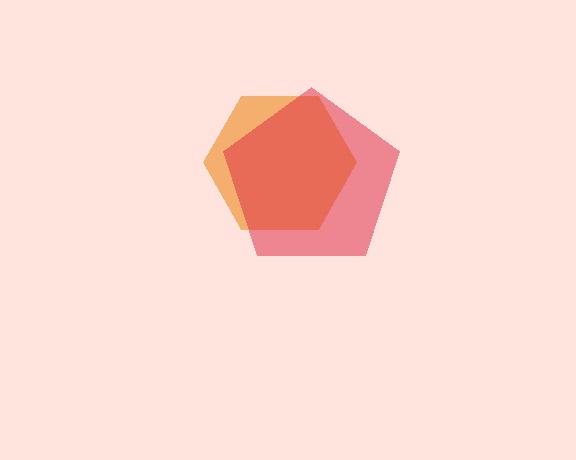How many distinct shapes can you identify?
There are 2 distinct shapes: an orange hexagon, a red pentagon.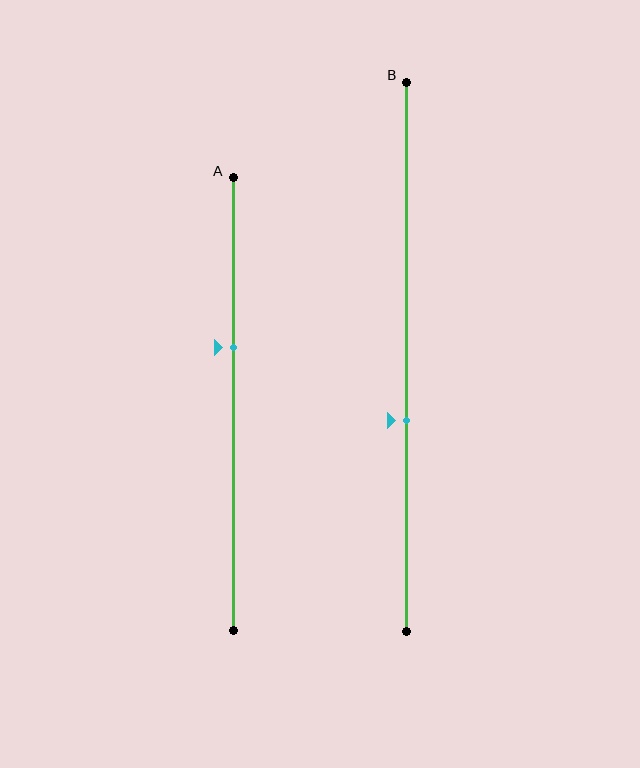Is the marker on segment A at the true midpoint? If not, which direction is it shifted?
No, the marker on segment A is shifted upward by about 13% of the segment length.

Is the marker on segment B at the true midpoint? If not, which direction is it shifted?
No, the marker on segment B is shifted downward by about 12% of the segment length.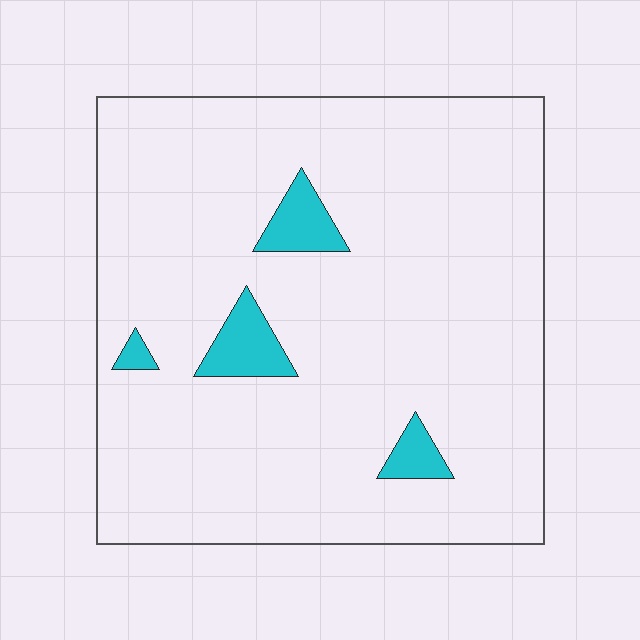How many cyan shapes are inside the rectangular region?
4.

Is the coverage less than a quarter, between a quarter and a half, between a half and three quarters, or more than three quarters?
Less than a quarter.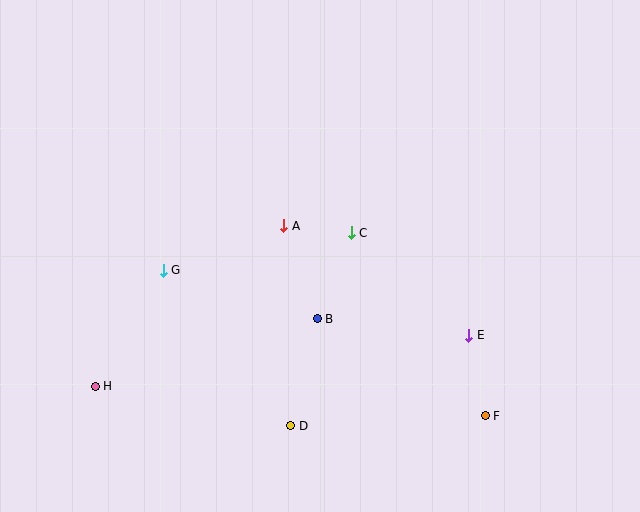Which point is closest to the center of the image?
Point C at (351, 233) is closest to the center.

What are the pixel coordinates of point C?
Point C is at (351, 233).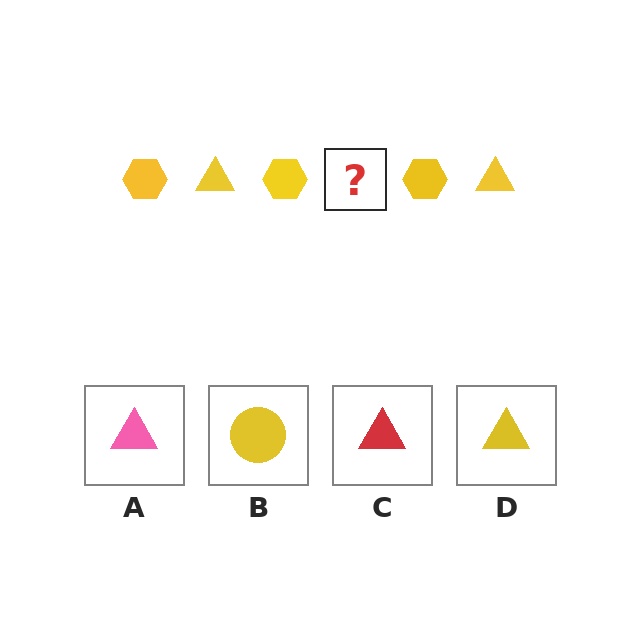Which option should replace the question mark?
Option D.